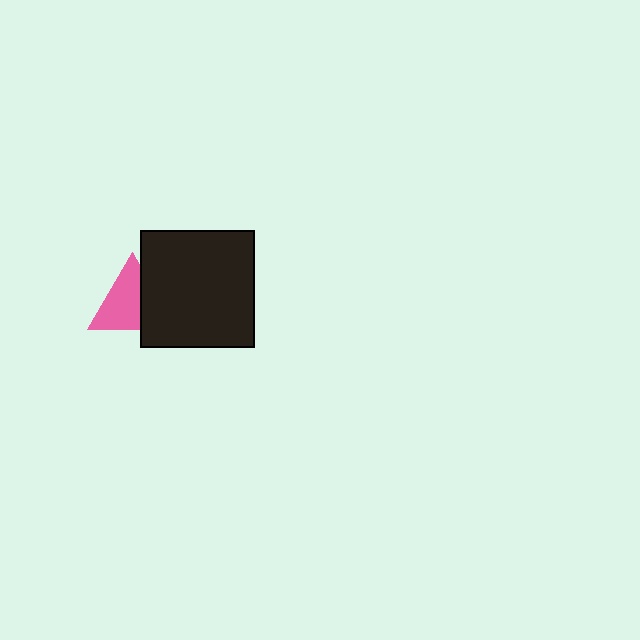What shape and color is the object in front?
The object in front is a black rectangle.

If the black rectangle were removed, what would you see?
You would see the complete pink triangle.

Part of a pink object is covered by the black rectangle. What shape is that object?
It is a triangle.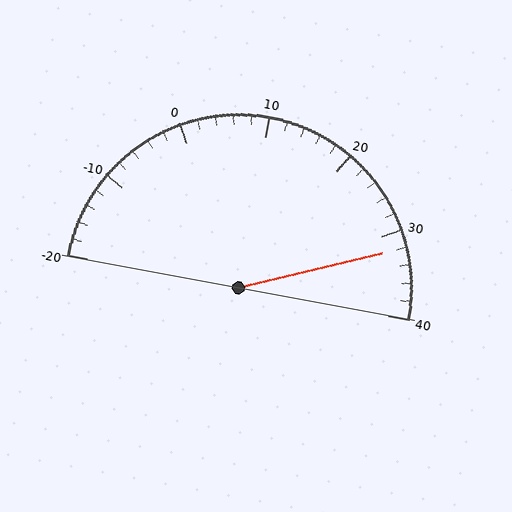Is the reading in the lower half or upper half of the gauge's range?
The reading is in the upper half of the range (-20 to 40).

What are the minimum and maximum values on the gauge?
The gauge ranges from -20 to 40.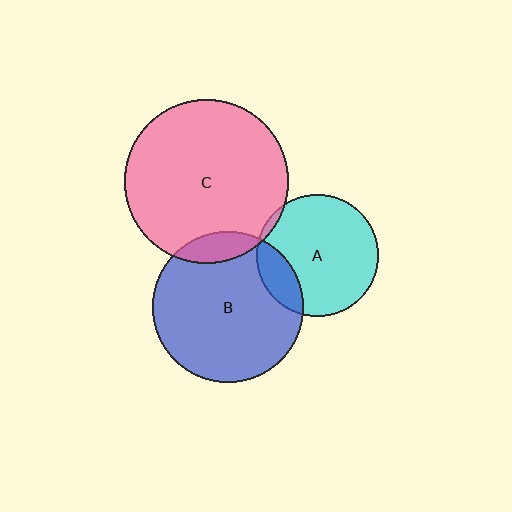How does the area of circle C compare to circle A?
Approximately 1.8 times.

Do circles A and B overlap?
Yes.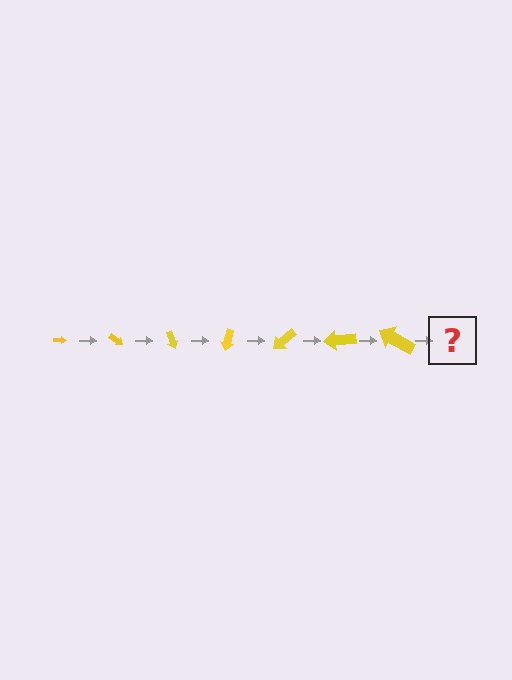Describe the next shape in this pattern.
It should be an arrow, larger than the previous one and rotated 245 degrees from the start.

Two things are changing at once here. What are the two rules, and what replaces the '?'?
The two rules are that the arrow grows larger each step and it rotates 35 degrees each step. The '?' should be an arrow, larger than the previous one and rotated 245 degrees from the start.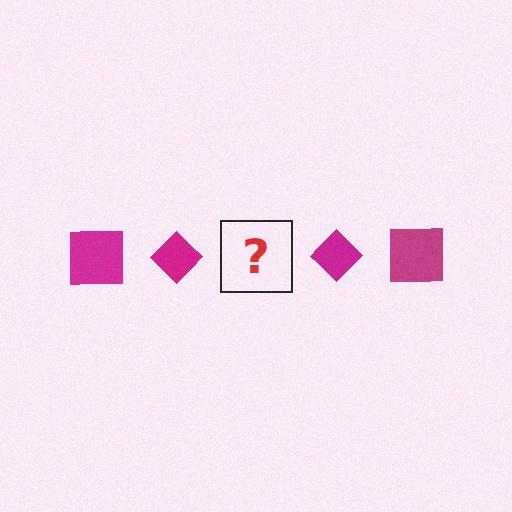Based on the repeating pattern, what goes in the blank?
The blank should be a magenta square.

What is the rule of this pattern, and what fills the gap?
The rule is that the pattern cycles through square, diamond shapes in magenta. The gap should be filled with a magenta square.